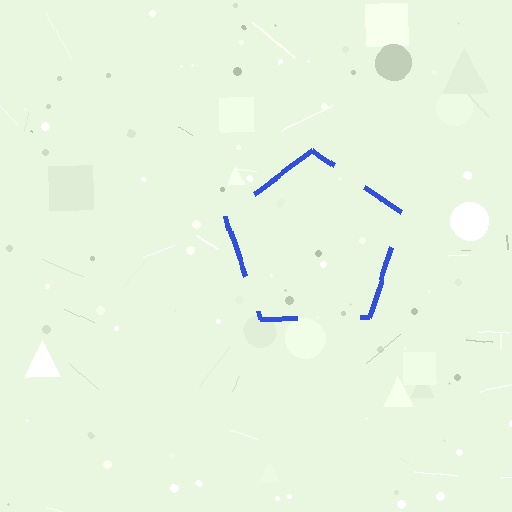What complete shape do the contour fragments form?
The contour fragments form a pentagon.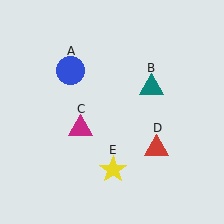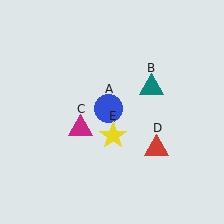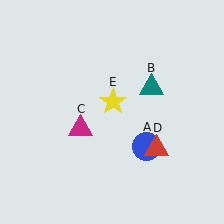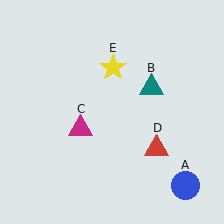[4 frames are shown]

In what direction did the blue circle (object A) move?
The blue circle (object A) moved down and to the right.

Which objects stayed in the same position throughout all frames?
Teal triangle (object B) and magenta triangle (object C) and red triangle (object D) remained stationary.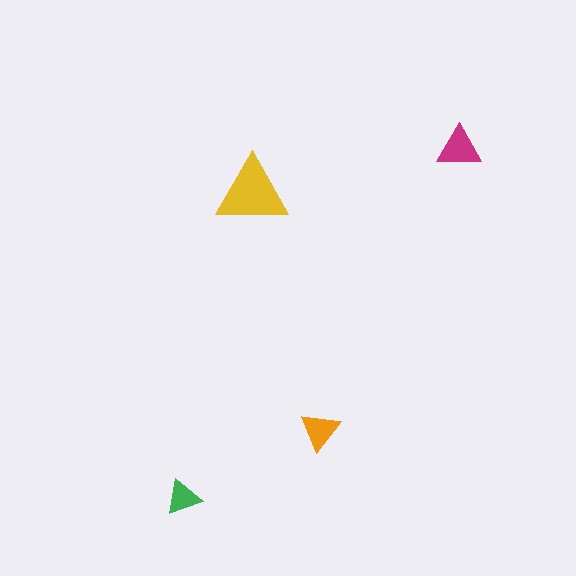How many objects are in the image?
There are 4 objects in the image.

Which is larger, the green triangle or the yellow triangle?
The yellow one.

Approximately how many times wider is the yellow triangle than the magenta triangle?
About 1.5 times wider.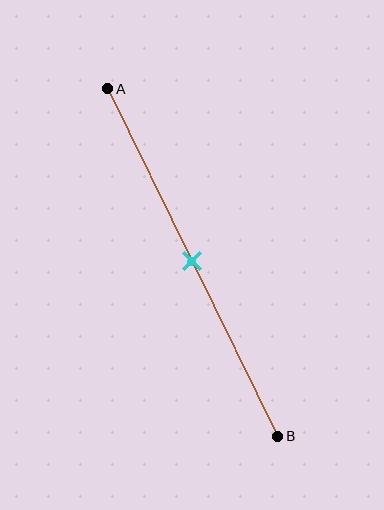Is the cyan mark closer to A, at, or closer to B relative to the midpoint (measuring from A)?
The cyan mark is approximately at the midpoint of segment AB.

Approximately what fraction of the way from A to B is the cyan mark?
The cyan mark is approximately 50% of the way from A to B.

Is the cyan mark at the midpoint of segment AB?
Yes, the mark is approximately at the midpoint.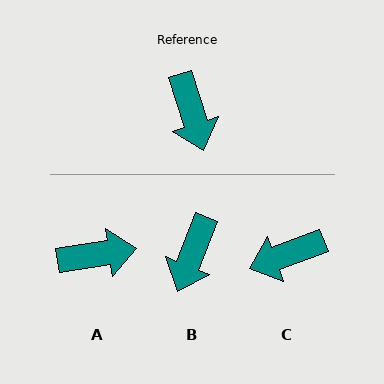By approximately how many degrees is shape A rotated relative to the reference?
Approximately 81 degrees counter-clockwise.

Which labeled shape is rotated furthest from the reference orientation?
C, about 87 degrees away.